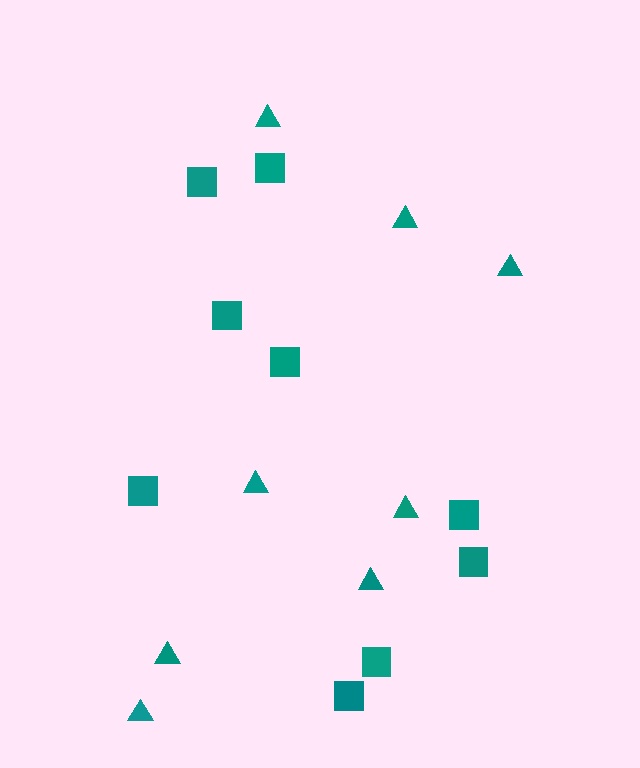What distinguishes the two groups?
There are 2 groups: one group of triangles (8) and one group of squares (9).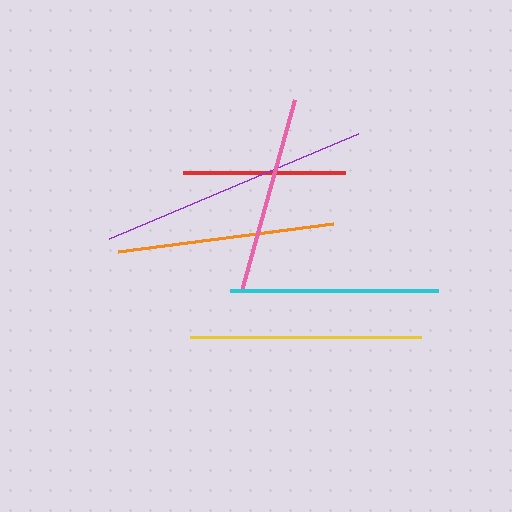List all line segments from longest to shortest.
From longest to shortest: purple, yellow, orange, cyan, pink, red.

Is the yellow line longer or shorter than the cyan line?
The yellow line is longer than the cyan line.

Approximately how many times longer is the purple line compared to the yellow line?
The purple line is approximately 1.2 times the length of the yellow line.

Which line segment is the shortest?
The red line is the shortest at approximately 162 pixels.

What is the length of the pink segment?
The pink segment is approximately 199 pixels long.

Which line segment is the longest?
The purple line is the longest at approximately 270 pixels.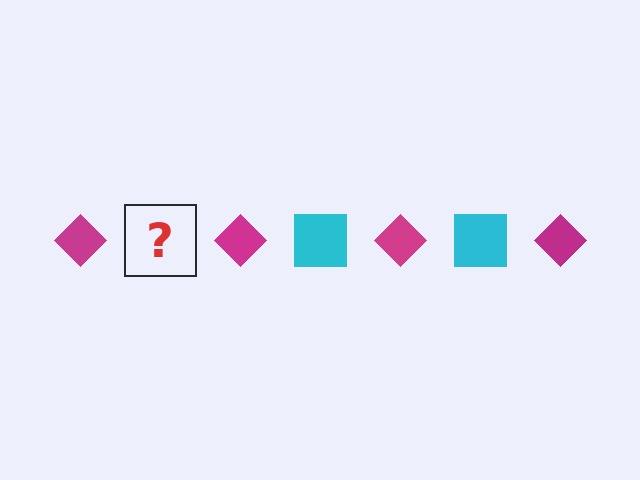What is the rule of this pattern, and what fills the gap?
The rule is that the pattern alternates between magenta diamond and cyan square. The gap should be filled with a cyan square.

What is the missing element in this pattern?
The missing element is a cyan square.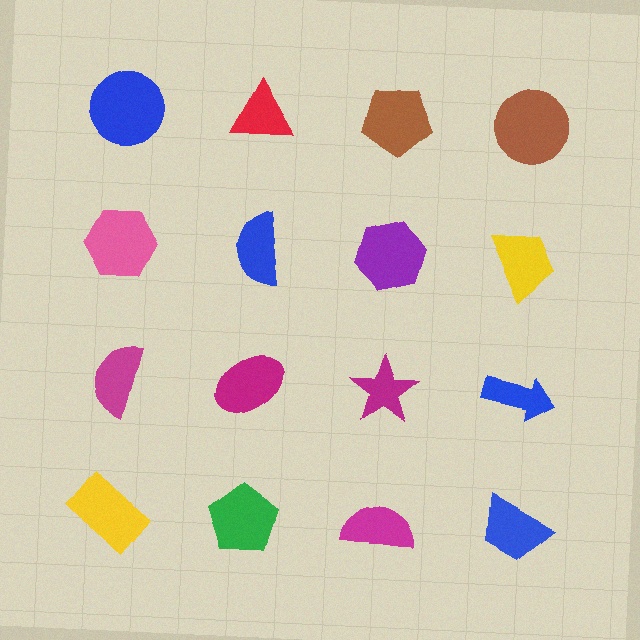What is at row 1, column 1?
A blue circle.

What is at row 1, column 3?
A brown pentagon.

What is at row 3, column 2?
A magenta ellipse.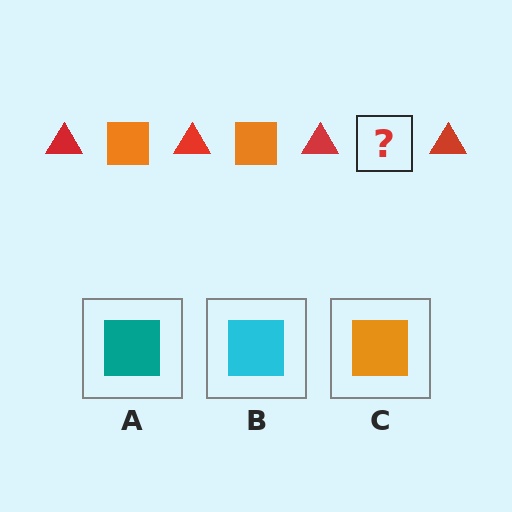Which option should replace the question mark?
Option C.